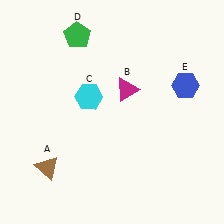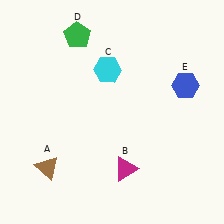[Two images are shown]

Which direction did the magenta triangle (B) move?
The magenta triangle (B) moved down.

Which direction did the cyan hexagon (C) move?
The cyan hexagon (C) moved up.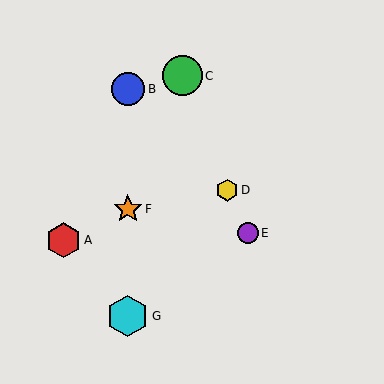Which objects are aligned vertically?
Objects B, F, G are aligned vertically.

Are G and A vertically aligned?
No, G is at x≈128 and A is at x≈64.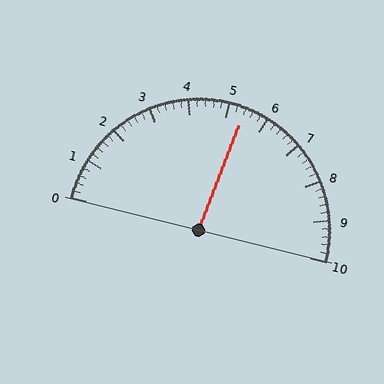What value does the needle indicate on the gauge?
The needle indicates approximately 5.4.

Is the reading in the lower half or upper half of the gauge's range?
The reading is in the upper half of the range (0 to 10).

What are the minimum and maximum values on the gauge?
The gauge ranges from 0 to 10.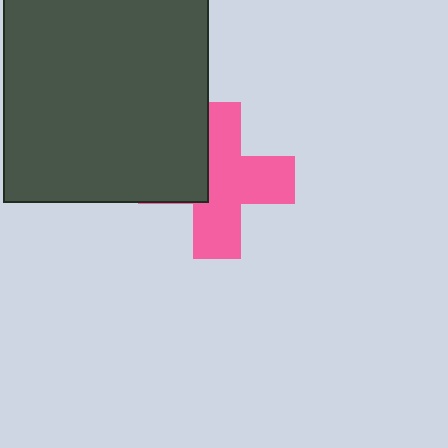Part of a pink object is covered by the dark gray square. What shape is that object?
It is a cross.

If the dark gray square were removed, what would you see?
You would see the complete pink cross.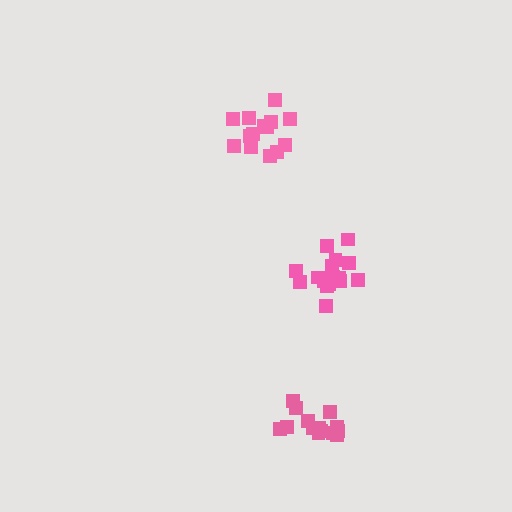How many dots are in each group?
Group 1: 17 dots, Group 2: 14 dots, Group 3: 14 dots (45 total).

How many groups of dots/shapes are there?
There are 3 groups.